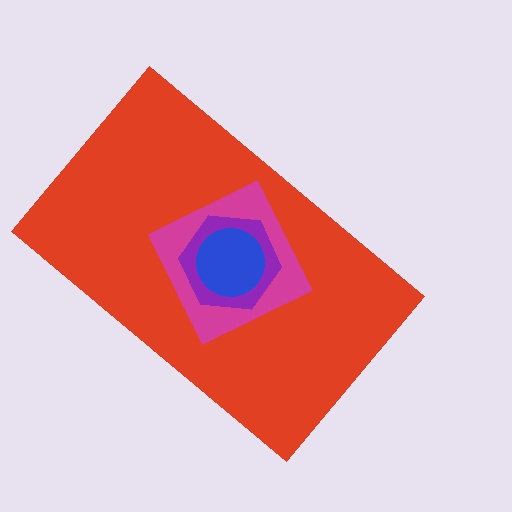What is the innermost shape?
The blue circle.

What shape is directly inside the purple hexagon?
The blue circle.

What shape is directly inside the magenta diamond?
The purple hexagon.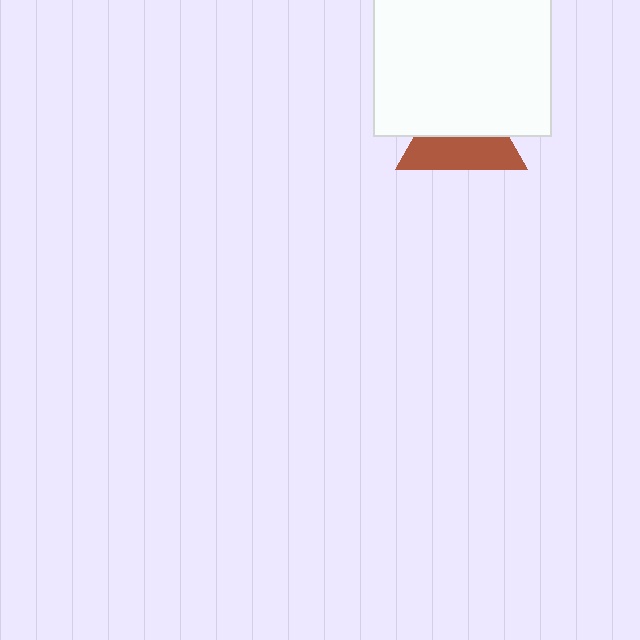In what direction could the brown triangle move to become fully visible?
The brown triangle could move down. That would shift it out from behind the white square entirely.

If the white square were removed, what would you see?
You would see the complete brown triangle.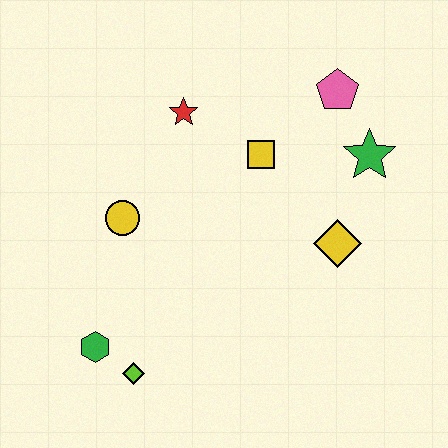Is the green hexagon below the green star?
Yes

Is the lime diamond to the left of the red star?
Yes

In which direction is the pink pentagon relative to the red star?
The pink pentagon is to the right of the red star.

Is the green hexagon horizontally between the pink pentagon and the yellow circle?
No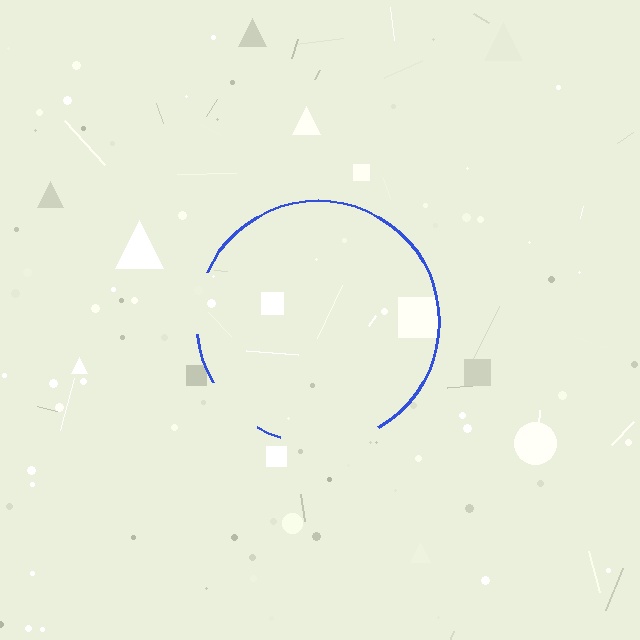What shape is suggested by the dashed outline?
The dashed outline suggests a circle.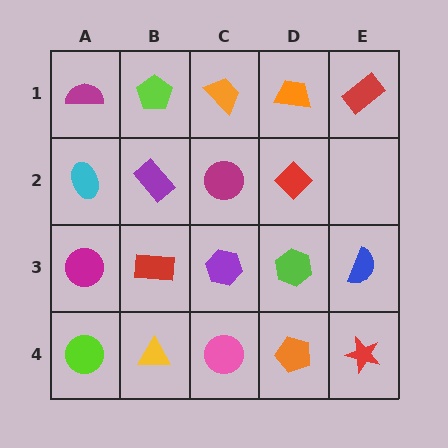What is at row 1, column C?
An orange trapezoid.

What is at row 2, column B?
A purple rectangle.